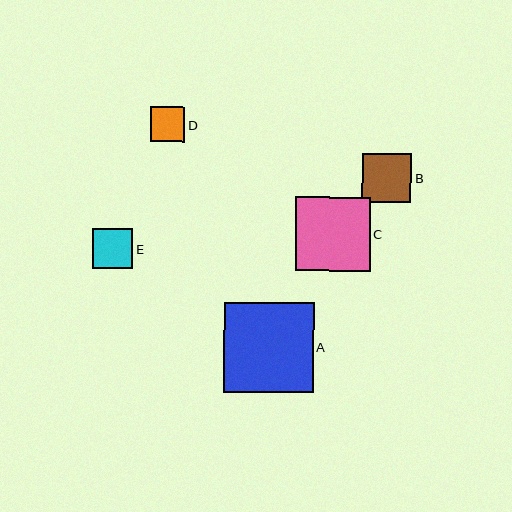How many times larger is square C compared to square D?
Square C is approximately 2.2 times the size of square D.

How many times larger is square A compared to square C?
Square A is approximately 1.2 times the size of square C.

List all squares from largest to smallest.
From largest to smallest: A, C, B, E, D.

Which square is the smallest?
Square D is the smallest with a size of approximately 35 pixels.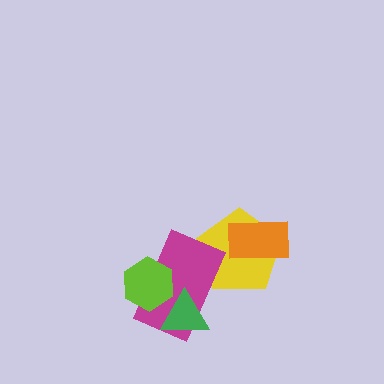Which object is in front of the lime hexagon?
The green triangle is in front of the lime hexagon.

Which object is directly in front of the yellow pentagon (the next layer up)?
The magenta rectangle is directly in front of the yellow pentagon.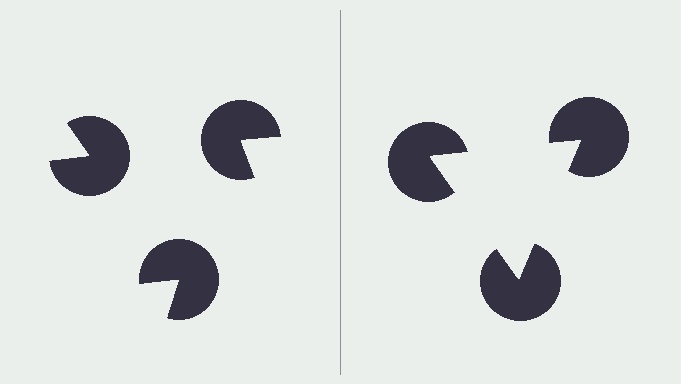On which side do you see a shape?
An illusory triangle appears on the right side. On the left side the wedge cuts are rotated, so no coherent shape forms.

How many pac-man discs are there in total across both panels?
6 — 3 on each side.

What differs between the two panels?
The pac-man discs are positioned identically on both sides; only the wedge orientations differ. On the right they align to a triangle; on the left they are misaligned.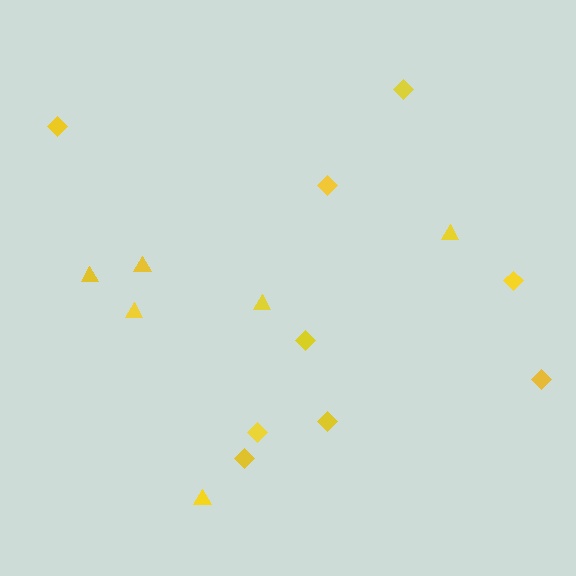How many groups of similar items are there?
There are 2 groups: one group of triangles (6) and one group of diamonds (9).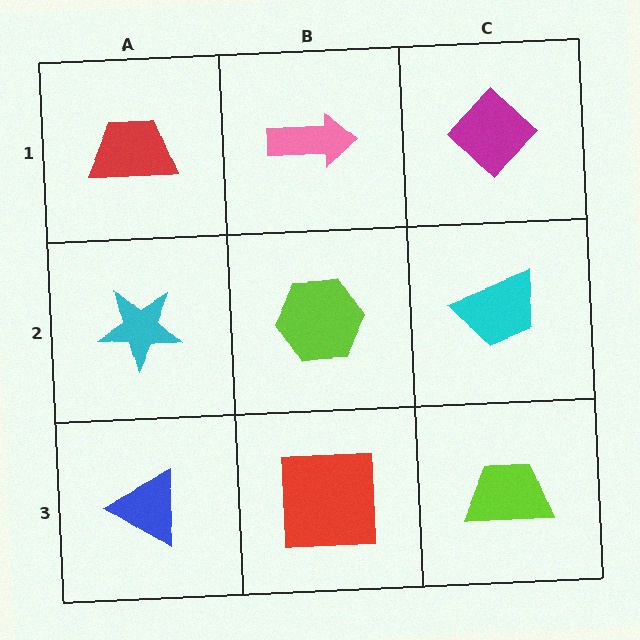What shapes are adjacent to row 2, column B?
A pink arrow (row 1, column B), a red square (row 3, column B), a cyan star (row 2, column A), a cyan trapezoid (row 2, column C).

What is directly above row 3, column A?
A cyan star.